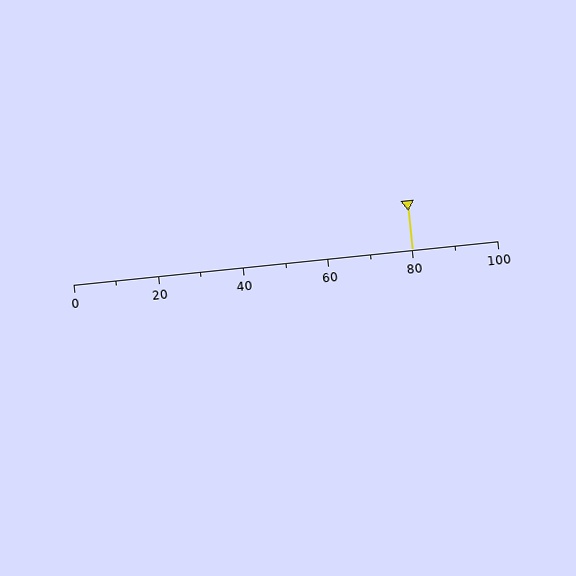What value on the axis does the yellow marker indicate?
The marker indicates approximately 80.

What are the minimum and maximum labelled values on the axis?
The axis runs from 0 to 100.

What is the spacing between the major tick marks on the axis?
The major ticks are spaced 20 apart.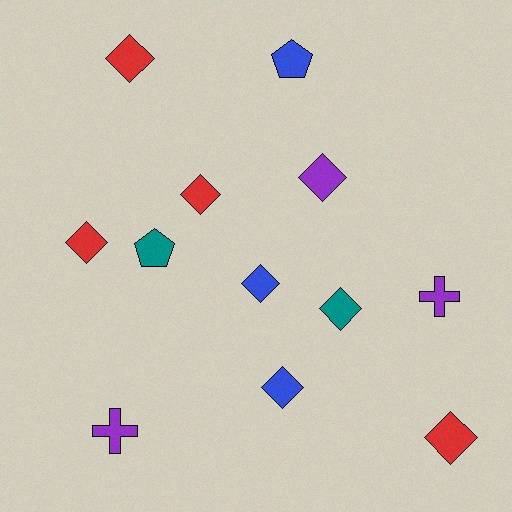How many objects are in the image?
There are 12 objects.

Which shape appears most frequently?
Diamond, with 8 objects.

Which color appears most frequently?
Red, with 4 objects.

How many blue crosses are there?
There are no blue crosses.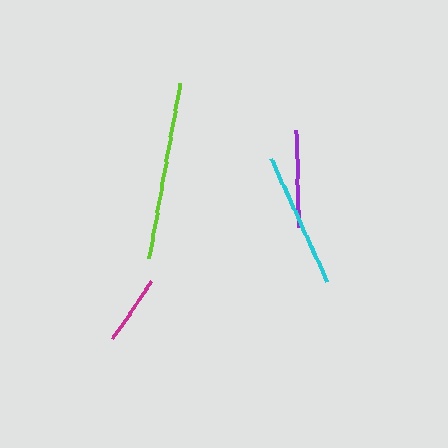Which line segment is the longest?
The lime line is the longest at approximately 178 pixels.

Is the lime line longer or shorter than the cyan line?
The lime line is longer than the cyan line.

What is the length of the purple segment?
The purple segment is approximately 97 pixels long.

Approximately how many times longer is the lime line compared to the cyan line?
The lime line is approximately 1.3 times the length of the cyan line.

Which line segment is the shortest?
The magenta line is the shortest at approximately 70 pixels.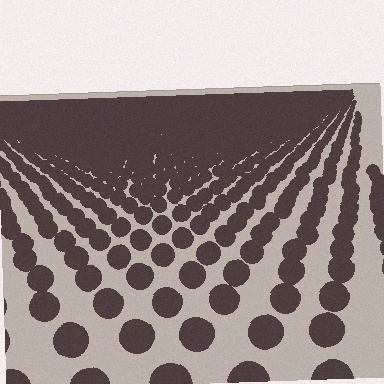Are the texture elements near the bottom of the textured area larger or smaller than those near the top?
Larger. Near the bottom, elements are closer to the viewer and appear at a bigger on-screen size.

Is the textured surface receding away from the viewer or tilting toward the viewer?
The surface is receding away from the viewer. Texture elements get smaller and denser toward the top.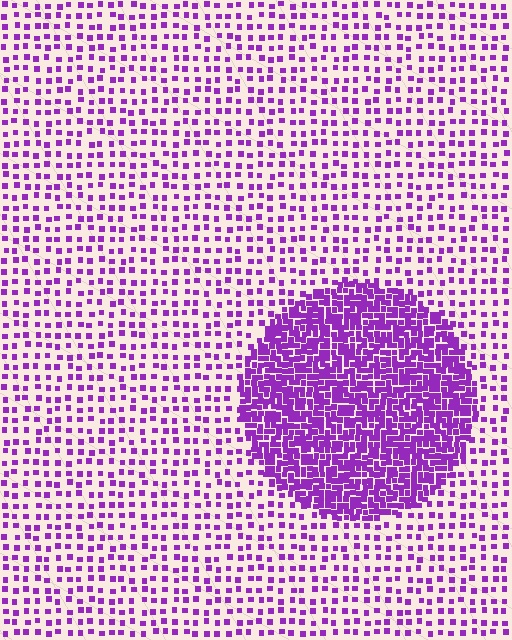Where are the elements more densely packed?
The elements are more densely packed inside the circle boundary.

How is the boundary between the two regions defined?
The boundary is defined by a change in element density (approximately 3.0x ratio). All elements are the same color, size, and shape.